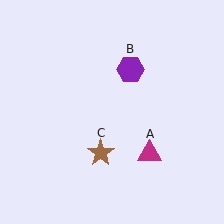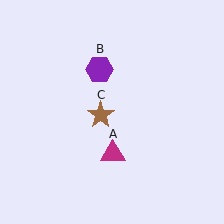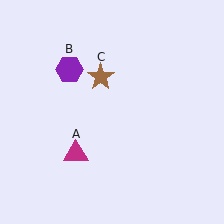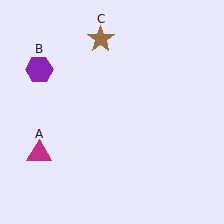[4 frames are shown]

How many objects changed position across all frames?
3 objects changed position: magenta triangle (object A), purple hexagon (object B), brown star (object C).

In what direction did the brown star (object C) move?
The brown star (object C) moved up.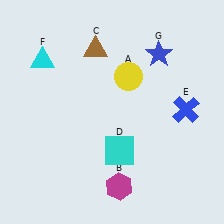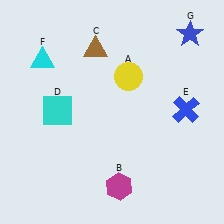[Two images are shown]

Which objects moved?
The objects that moved are: the cyan square (D), the blue star (G).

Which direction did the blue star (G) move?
The blue star (G) moved right.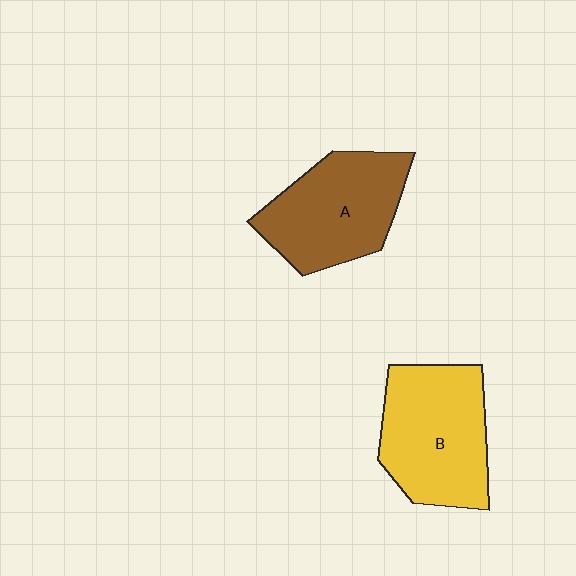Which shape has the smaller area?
Shape A (brown).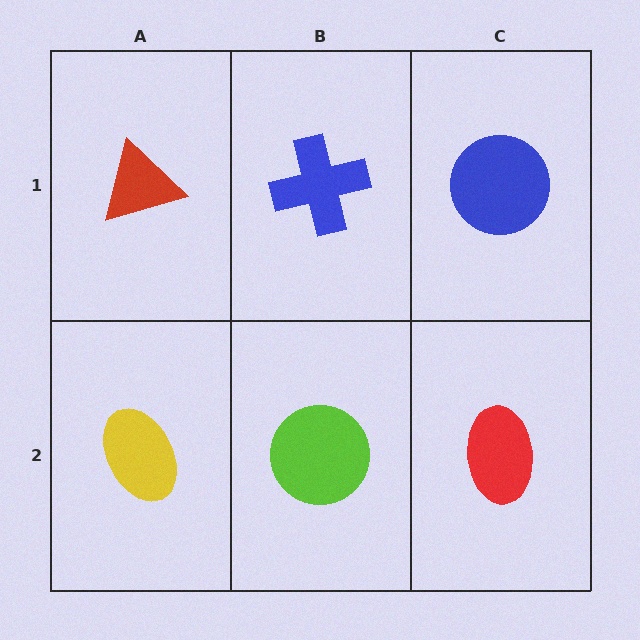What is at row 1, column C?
A blue circle.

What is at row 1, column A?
A red triangle.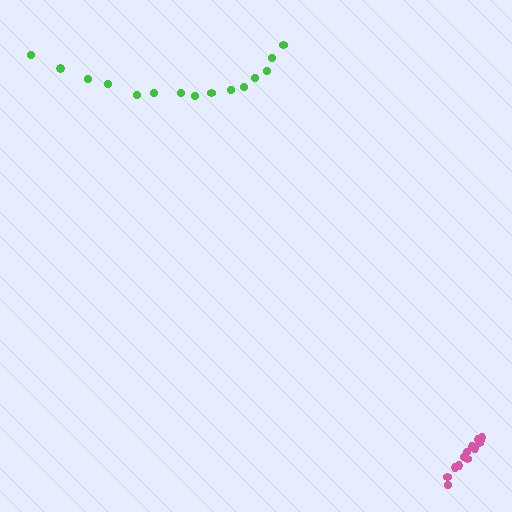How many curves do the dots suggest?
There are 2 distinct paths.